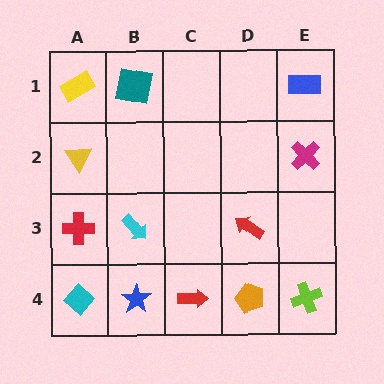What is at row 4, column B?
A blue star.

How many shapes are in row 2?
2 shapes.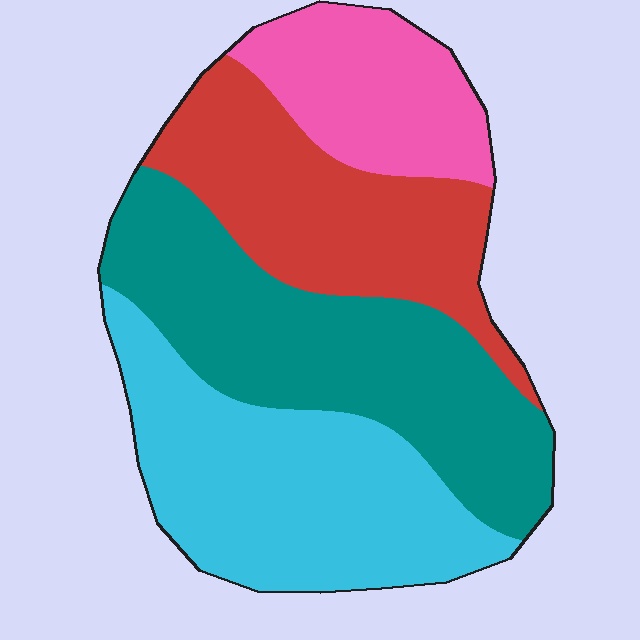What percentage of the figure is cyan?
Cyan covers 30% of the figure.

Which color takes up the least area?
Pink, at roughly 15%.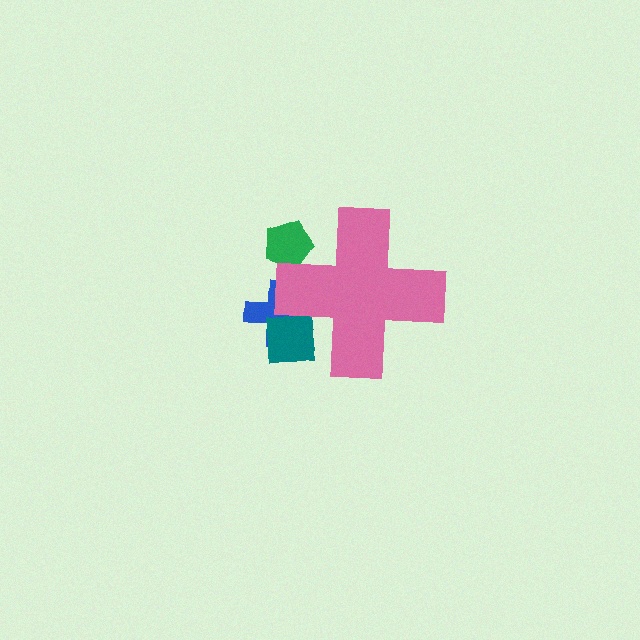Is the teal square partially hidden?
Yes, the teal square is partially hidden behind the pink cross.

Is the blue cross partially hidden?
Yes, the blue cross is partially hidden behind the pink cross.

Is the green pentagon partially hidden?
Yes, the green pentagon is partially hidden behind the pink cross.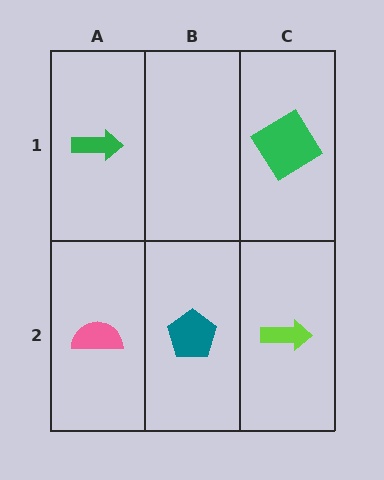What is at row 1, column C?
A green diamond.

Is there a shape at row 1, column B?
No, that cell is empty.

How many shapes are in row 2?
3 shapes.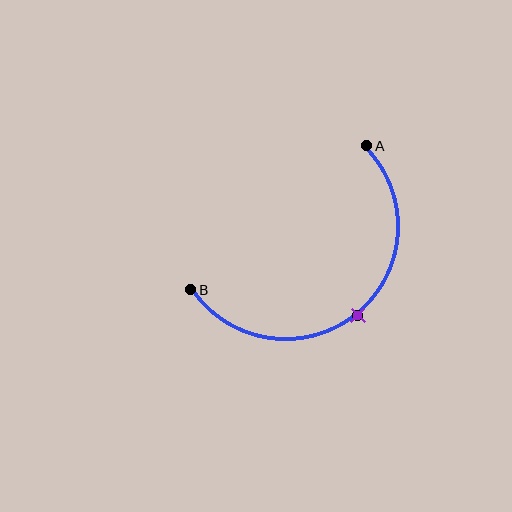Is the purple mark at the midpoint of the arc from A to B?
Yes. The purple mark lies on the arc at equal arc-length from both A and B — it is the arc midpoint.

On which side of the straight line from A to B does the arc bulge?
The arc bulges below and to the right of the straight line connecting A and B.